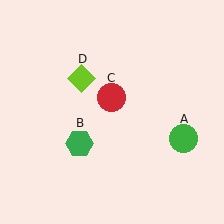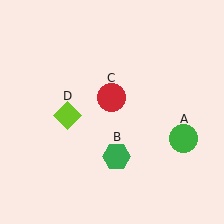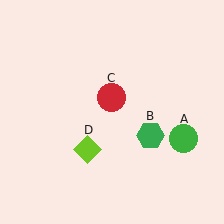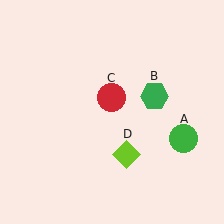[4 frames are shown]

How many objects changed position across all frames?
2 objects changed position: green hexagon (object B), lime diamond (object D).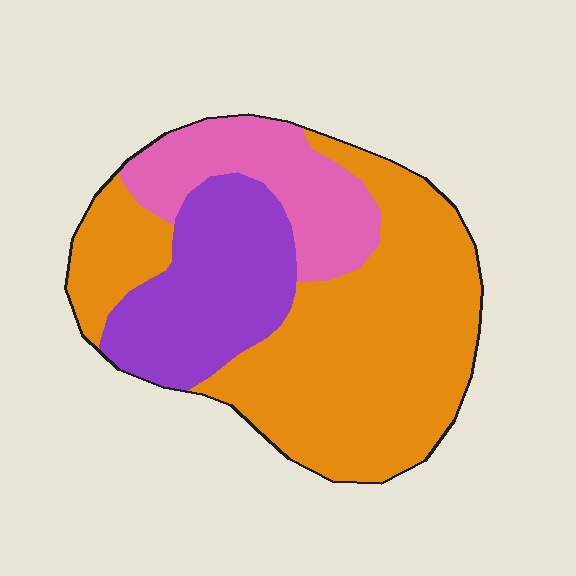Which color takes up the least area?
Pink, at roughly 20%.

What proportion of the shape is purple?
Purple takes up between a sixth and a third of the shape.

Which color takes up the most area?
Orange, at roughly 55%.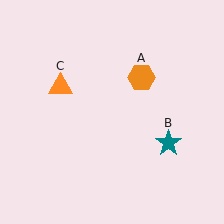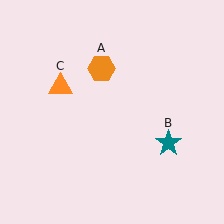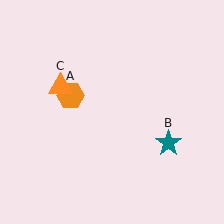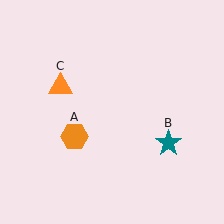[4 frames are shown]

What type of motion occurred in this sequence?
The orange hexagon (object A) rotated counterclockwise around the center of the scene.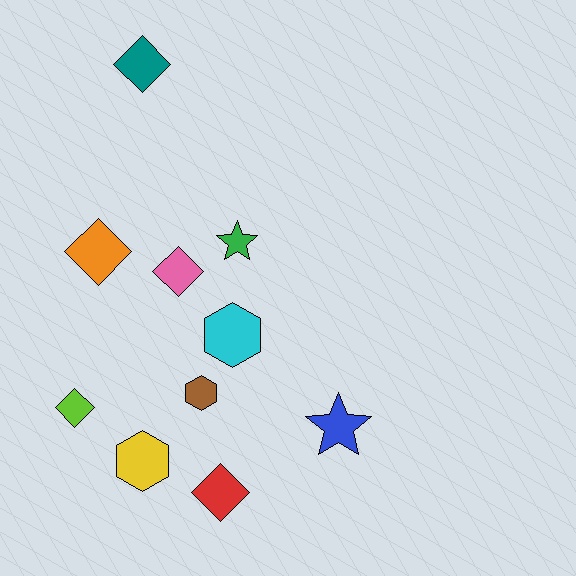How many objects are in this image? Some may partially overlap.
There are 10 objects.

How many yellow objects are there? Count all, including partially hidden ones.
There is 1 yellow object.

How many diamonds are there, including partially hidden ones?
There are 5 diamonds.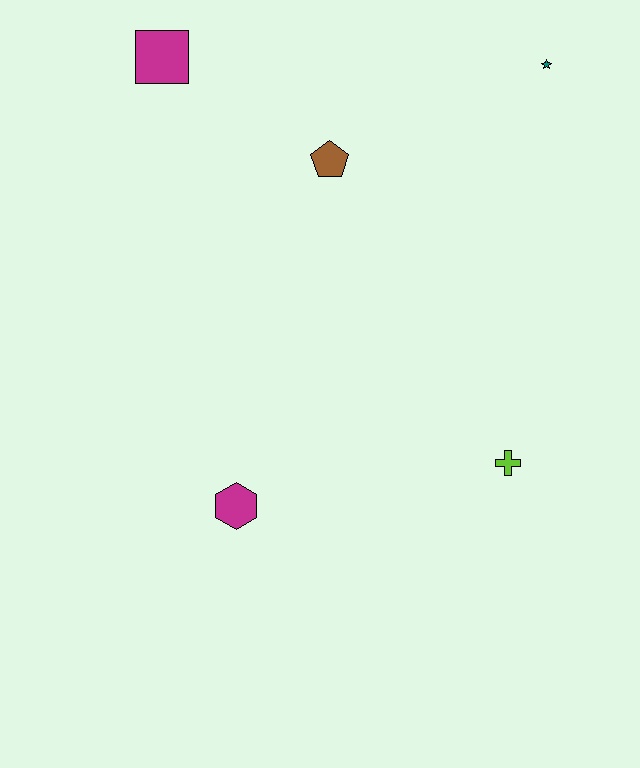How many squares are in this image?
There is 1 square.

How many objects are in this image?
There are 5 objects.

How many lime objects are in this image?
There is 1 lime object.